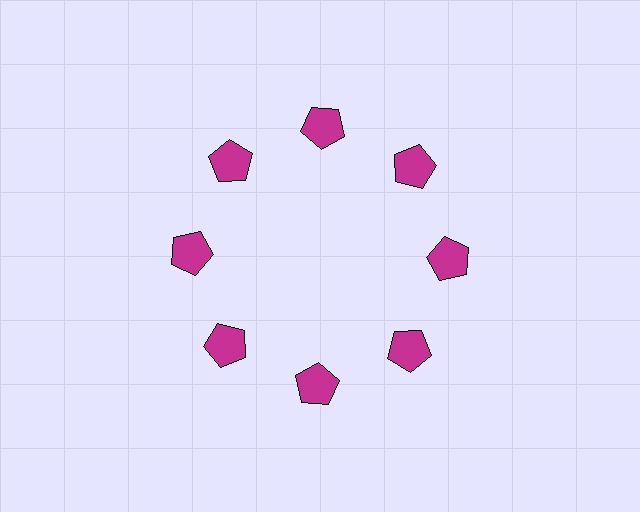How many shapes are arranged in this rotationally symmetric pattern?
There are 8 shapes, arranged in 8 groups of 1.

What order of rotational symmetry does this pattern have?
This pattern has 8-fold rotational symmetry.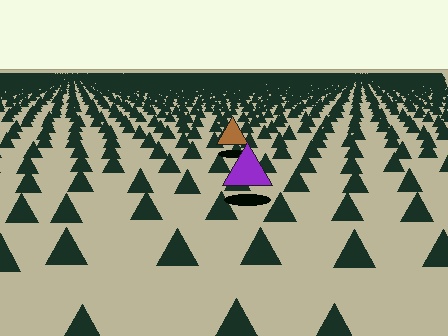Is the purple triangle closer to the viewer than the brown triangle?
Yes. The purple triangle is closer — you can tell from the texture gradient: the ground texture is coarser near it.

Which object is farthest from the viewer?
The brown triangle is farthest from the viewer. It appears smaller and the ground texture around it is denser.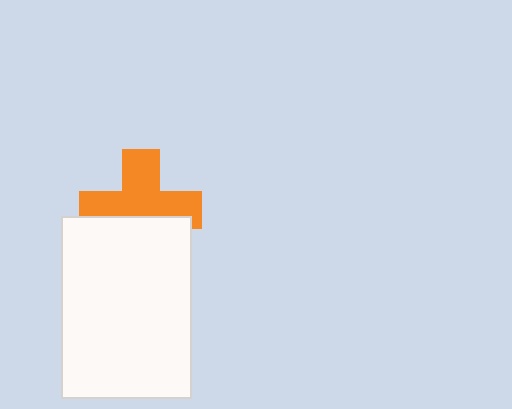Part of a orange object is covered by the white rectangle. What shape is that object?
It is a cross.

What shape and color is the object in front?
The object in front is a white rectangle.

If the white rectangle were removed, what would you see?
You would see the complete orange cross.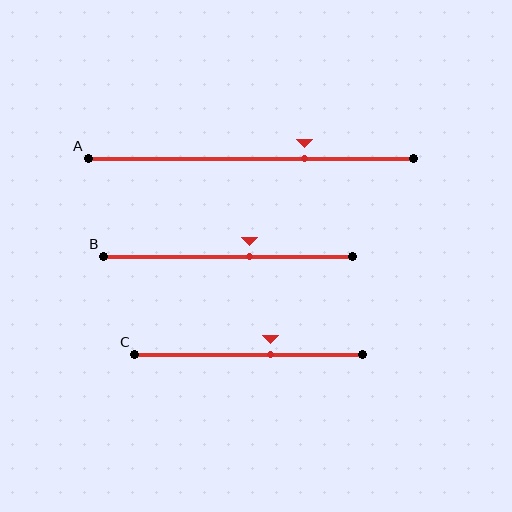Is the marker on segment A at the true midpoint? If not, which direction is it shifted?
No, the marker on segment A is shifted to the right by about 17% of the segment length.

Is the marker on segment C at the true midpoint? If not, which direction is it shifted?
No, the marker on segment C is shifted to the right by about 10% of the segment length.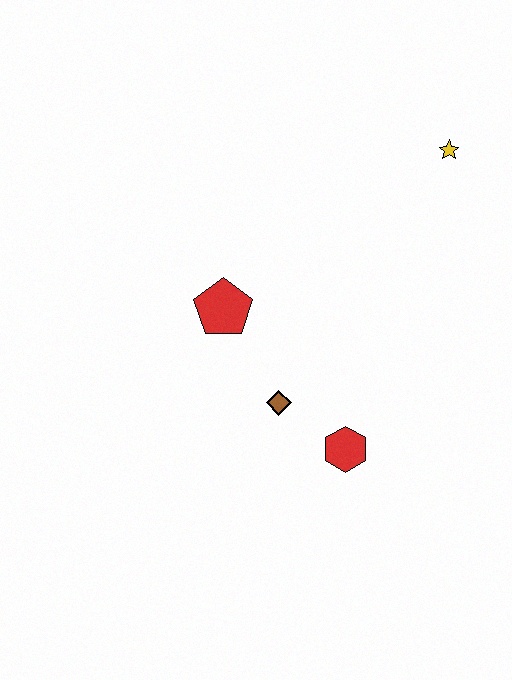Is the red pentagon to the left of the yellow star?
Yes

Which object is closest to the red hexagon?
The brown diamond is closest to the red hexagon.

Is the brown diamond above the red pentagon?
No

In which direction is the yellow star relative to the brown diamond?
The yellow star is above the brown diamond.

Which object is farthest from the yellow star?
The red hexagon is farthest from the yellow star.